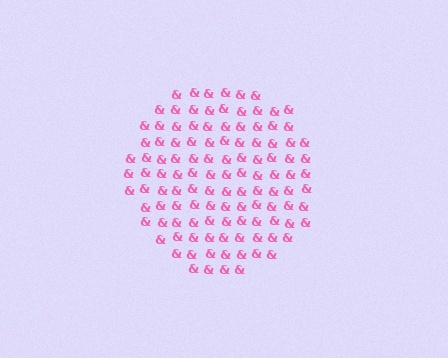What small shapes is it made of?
It is made of small ampersands.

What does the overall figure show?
The overall figure shows a circle.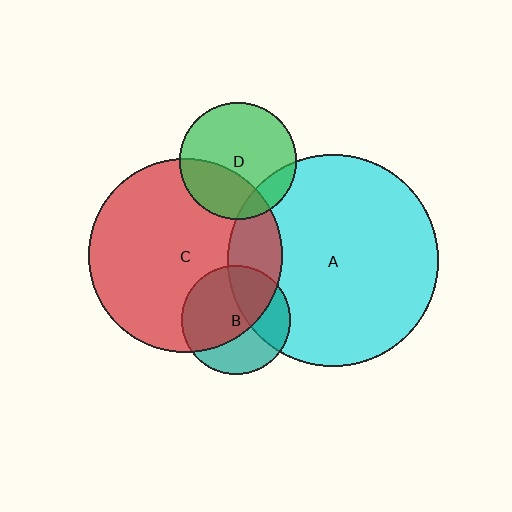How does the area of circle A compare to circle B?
Approximately 3.8 times.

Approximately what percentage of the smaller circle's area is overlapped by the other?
Approximately 20%.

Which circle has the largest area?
Circle A (cyan).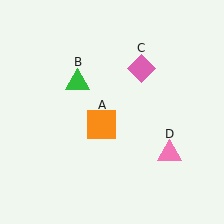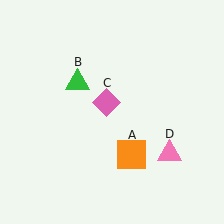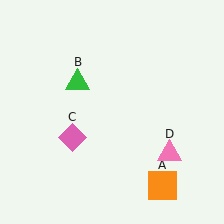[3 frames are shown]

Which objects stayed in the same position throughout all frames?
Green triangle (object B) and pink triangle (object D) remained stationary.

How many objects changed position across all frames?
2 objects changed position: orange square (object A), pink diamond (object C).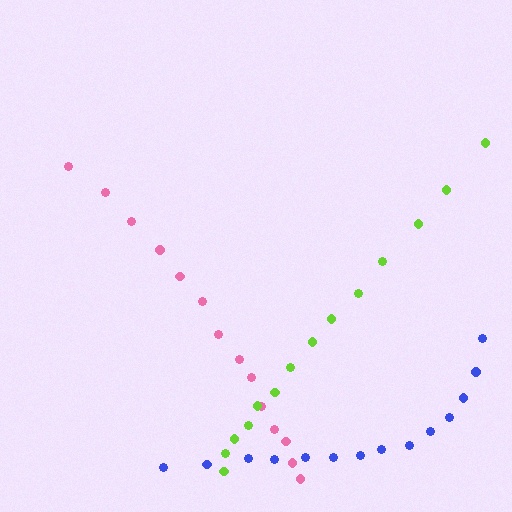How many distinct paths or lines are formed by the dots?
There are 3 distinct paths.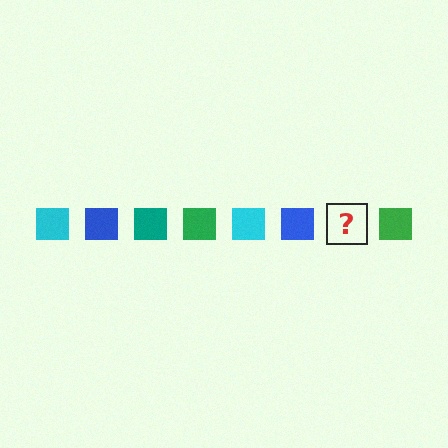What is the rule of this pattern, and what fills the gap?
The rule is that the pattern cycles through cyan, blue, teal, green squares. The gap should be filled with a teal square.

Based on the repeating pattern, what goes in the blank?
The blank should be a teal square.